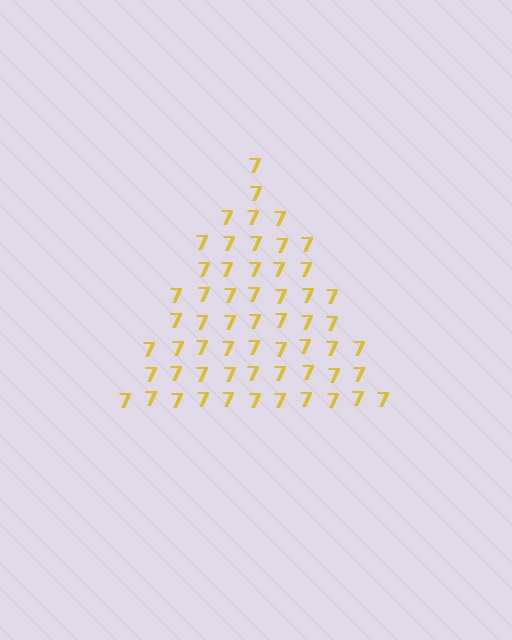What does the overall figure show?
The overall figure shows a triangle.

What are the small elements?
The small elements are digit 7's.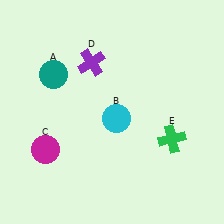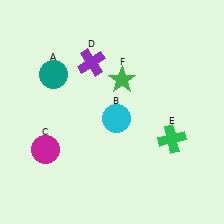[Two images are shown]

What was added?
A green star (F) was added in Image 2.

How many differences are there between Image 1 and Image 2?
There is 1 difference between the two images.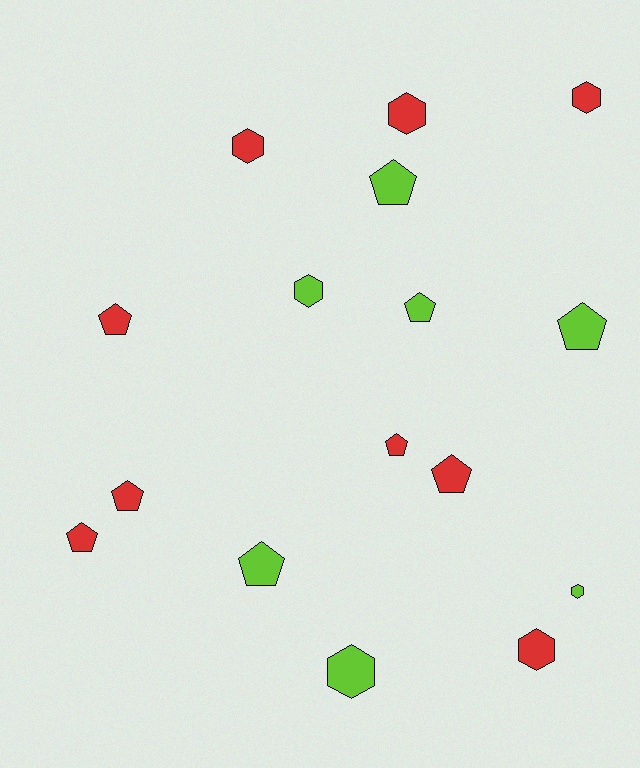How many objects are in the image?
There are 16 objects.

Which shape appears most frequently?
Pentagon, with 9 objects.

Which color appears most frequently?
Red, with 9 objects.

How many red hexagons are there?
There are 4 red hexagons.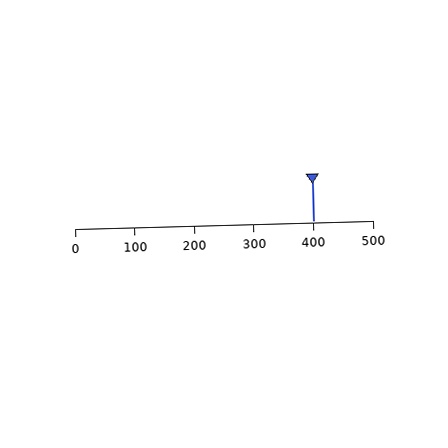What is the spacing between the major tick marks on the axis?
The major ticks are spaced 100 apart.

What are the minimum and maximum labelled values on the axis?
The axis runs from 0 to 500.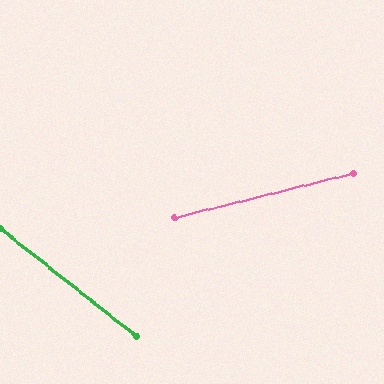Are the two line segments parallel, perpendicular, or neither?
Neither parallel nor perpendicular — they differ by about 53°.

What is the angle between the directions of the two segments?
Approximately 53 degrees.